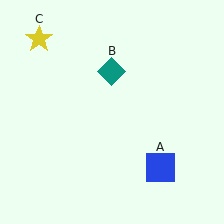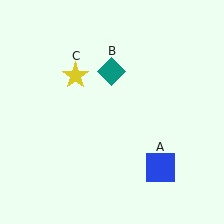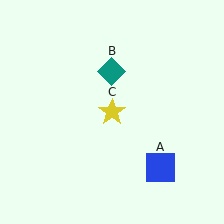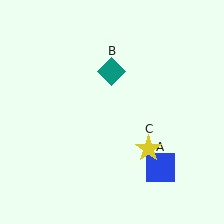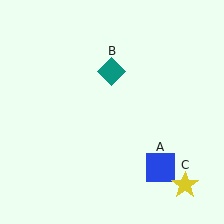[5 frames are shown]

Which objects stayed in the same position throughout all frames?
Blue square (object A) and teal diamond (object B) remained stationary.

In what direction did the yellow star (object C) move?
The yellow star (object C) moved down and to the right.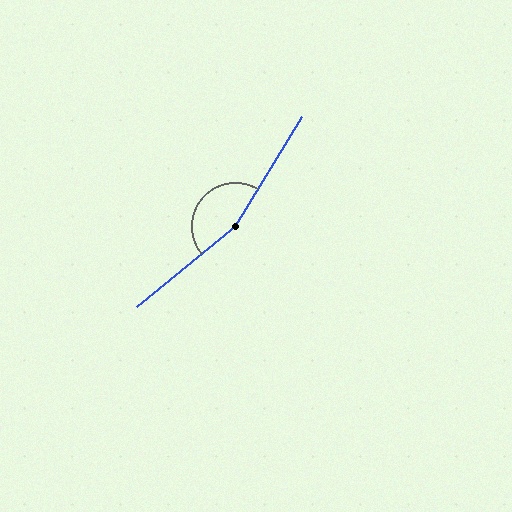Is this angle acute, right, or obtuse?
It is obtuse.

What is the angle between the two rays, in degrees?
Approximately 161 degrees.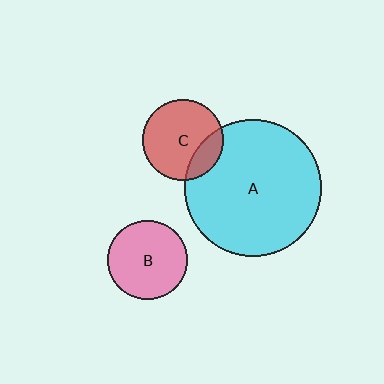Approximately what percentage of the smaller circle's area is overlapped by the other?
Approximately 20%.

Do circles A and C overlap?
Yes.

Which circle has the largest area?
Circle A (cyan).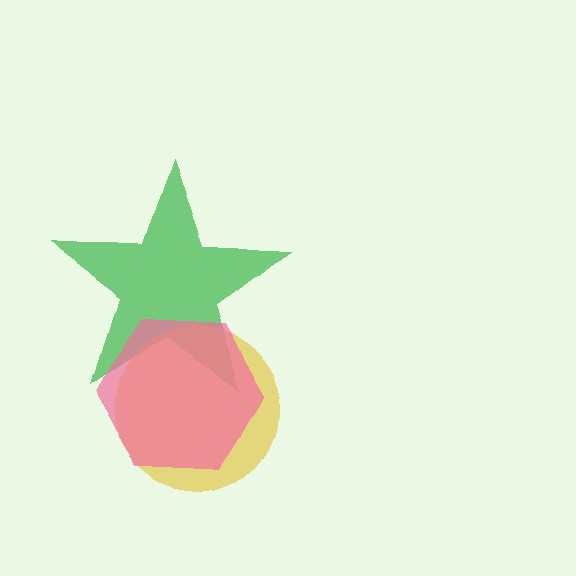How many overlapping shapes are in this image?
There are 3 overlapping shapes in the image.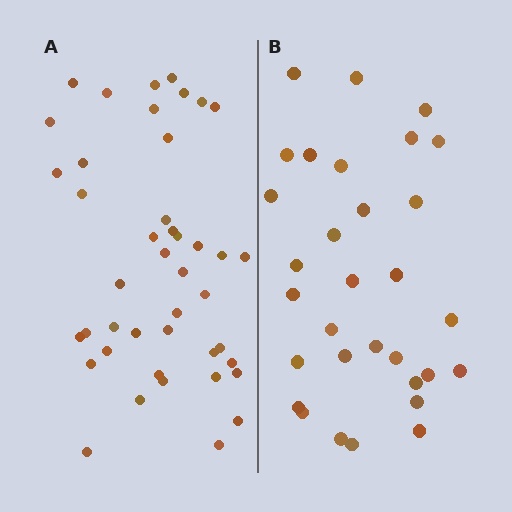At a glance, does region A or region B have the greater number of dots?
Region A (the left region) has more dots.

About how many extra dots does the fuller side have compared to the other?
Region A has roughly 12 or so more dots than region B.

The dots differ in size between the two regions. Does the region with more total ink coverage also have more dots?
No. Region B has more total ink coverage because its dots are larger, but region A actually contains more individual dots. Total area can be misleading — the number of items is what matters here.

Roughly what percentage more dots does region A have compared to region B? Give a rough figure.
About 40% more.